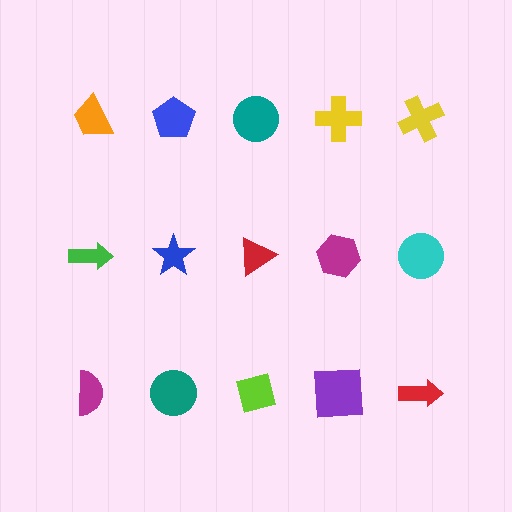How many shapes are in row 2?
5 shapes.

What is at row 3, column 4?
A purple square.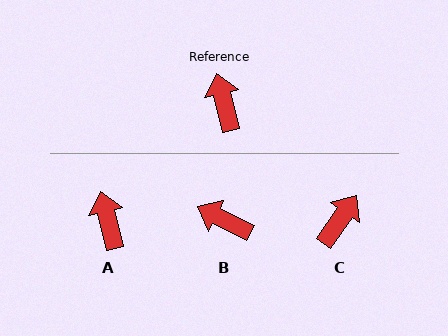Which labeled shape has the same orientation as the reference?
A.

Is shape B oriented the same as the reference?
No, it is off by about 49 degrees.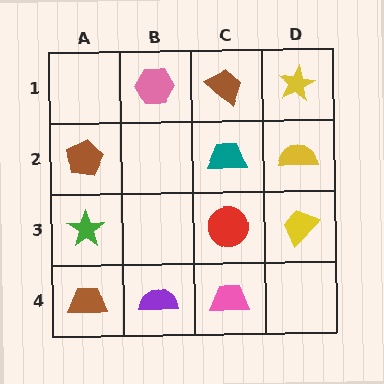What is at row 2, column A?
A brown pentagon.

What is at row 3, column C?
A red circle.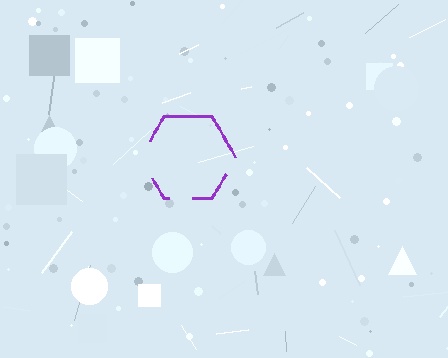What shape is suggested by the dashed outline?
The dashed outline suggests a hexagon.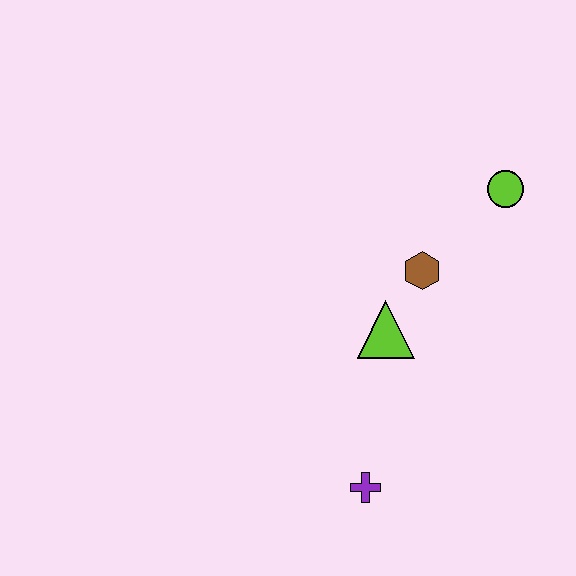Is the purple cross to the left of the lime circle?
Yes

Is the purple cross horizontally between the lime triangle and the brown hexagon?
No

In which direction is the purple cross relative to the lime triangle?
The purple cross is below the lime triangle.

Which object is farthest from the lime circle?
The purple cross is farthest from the lime circle.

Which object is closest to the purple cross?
The lime triangle is closest to the purple cross.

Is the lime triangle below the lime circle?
Yes